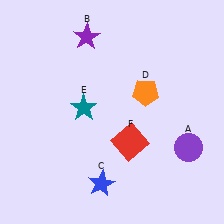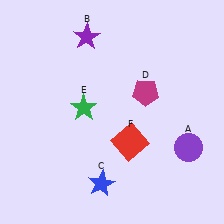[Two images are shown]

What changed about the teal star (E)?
In Image 1, E is teal. In Image 2, it changed to green.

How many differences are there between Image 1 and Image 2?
There are 2 differences between the two images.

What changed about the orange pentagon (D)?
In Image 1, D is orange. In Image 2, it changed to magenta.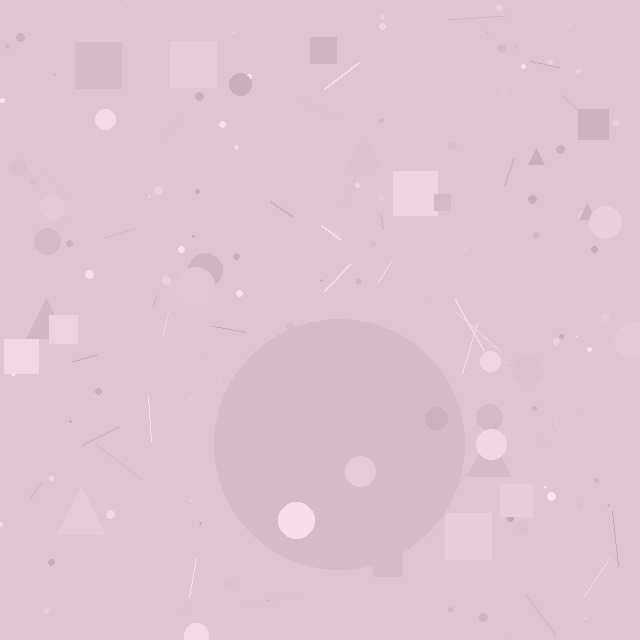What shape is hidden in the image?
A circle is hidden in the image.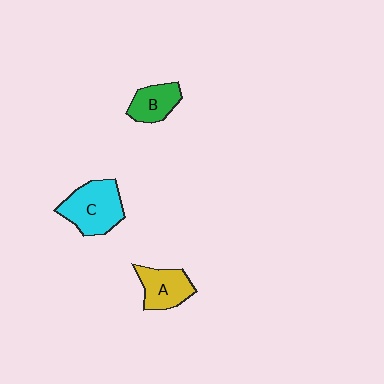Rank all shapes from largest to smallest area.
From largest to smallest: C (cyan), A (yellow), B (green).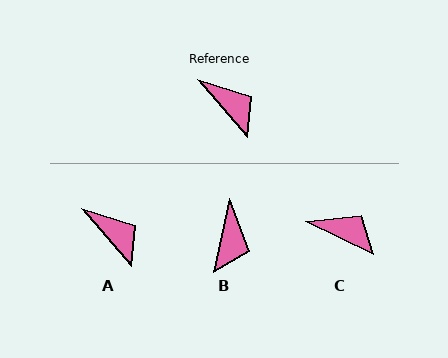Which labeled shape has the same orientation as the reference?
A.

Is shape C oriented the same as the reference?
No, it is off by about 24 degrees.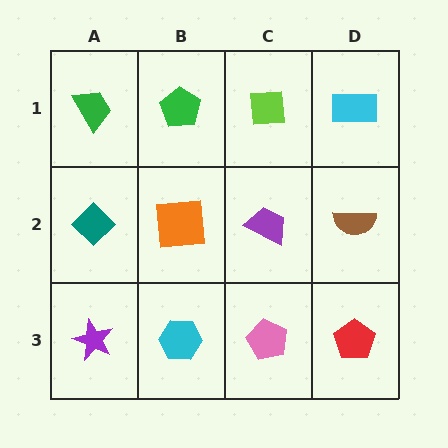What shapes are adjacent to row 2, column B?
A green pentagon (row 1, column B), a cyan hexagon (row 3, column B), a teal diamond (row 2, column A), a purple trapezoid (row 2, column C).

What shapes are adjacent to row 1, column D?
A brown semicircle (row 2, column D), a lime square (row 1, column C).